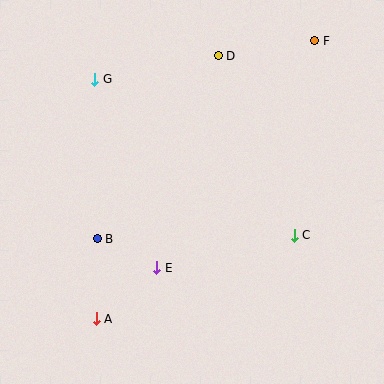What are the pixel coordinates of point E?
Point E is at (157, 268).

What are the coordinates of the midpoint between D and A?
The midpoint between D and A is at (157, 187).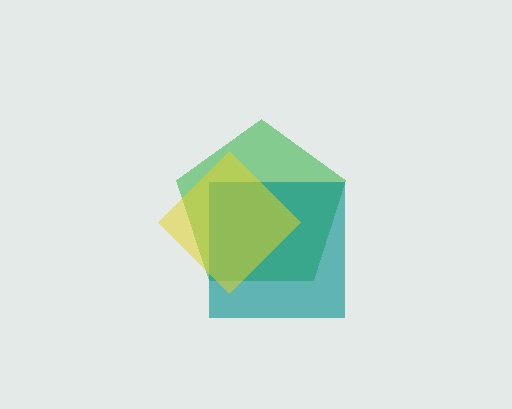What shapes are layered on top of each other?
The layered shapes are: a green pentagon, a teal square, a yellow diamond.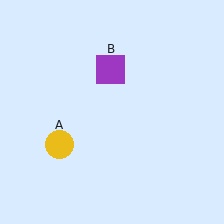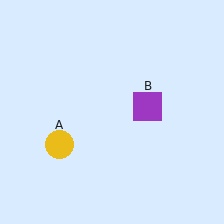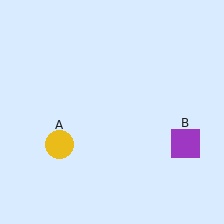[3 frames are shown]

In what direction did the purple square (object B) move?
The purple square (object B) moved down and to the right.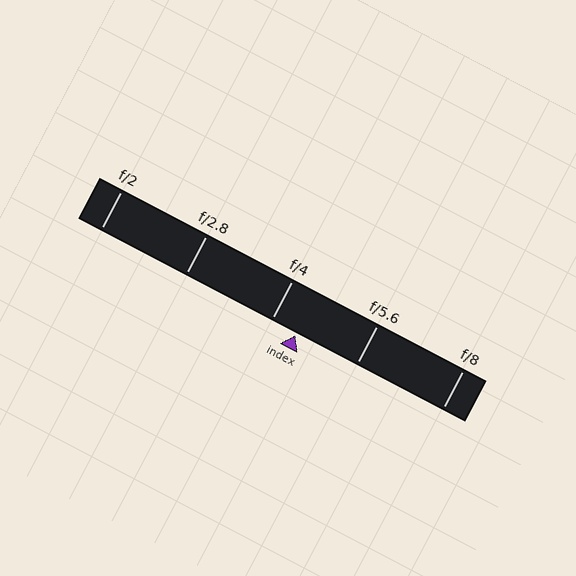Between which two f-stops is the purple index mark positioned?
The index mark is between f/4 and f/5.6.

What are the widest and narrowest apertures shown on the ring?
The widest aperture shown is f/2 and the narrowest is f/8.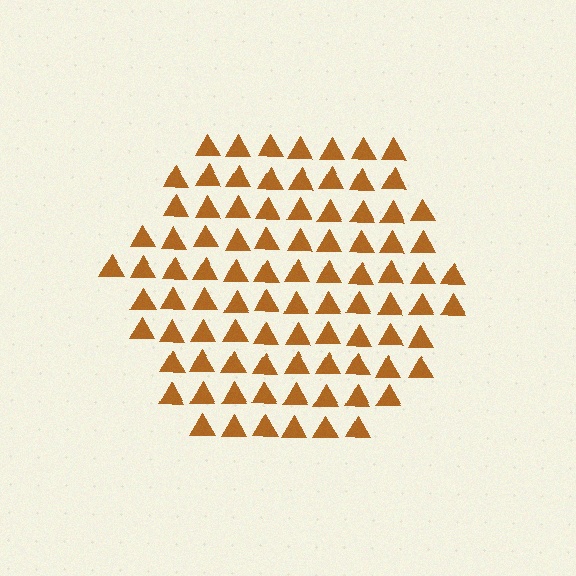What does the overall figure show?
The overall figure shows a hexagon.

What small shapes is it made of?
It is made of small triangles.